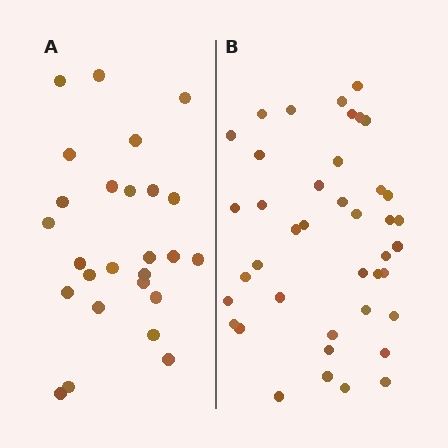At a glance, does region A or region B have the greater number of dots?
Region B (the right region) has more dots.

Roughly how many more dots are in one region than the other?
Region B has approximately 15 more dots than region A.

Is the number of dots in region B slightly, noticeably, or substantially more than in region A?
Region B has substantially more. The ratio is roughly 1.6 to 1.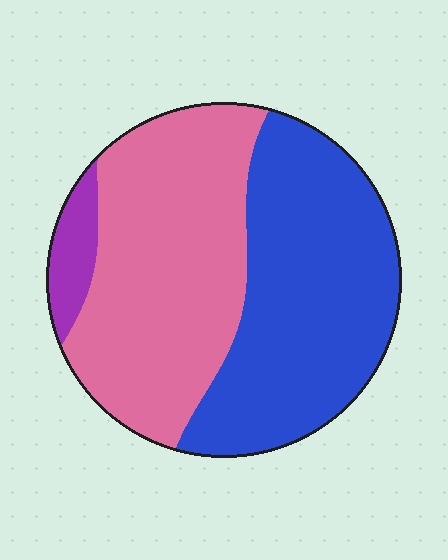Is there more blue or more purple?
Blue.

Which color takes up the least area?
Purple, at roughly 5%.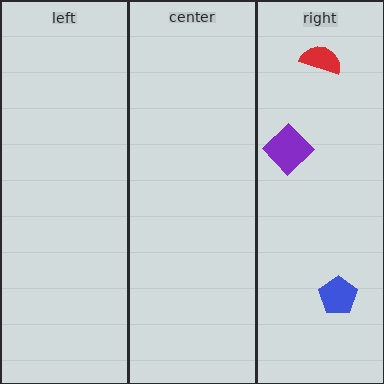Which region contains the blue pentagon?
The right region.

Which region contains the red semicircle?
The right region.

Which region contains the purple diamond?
The right region.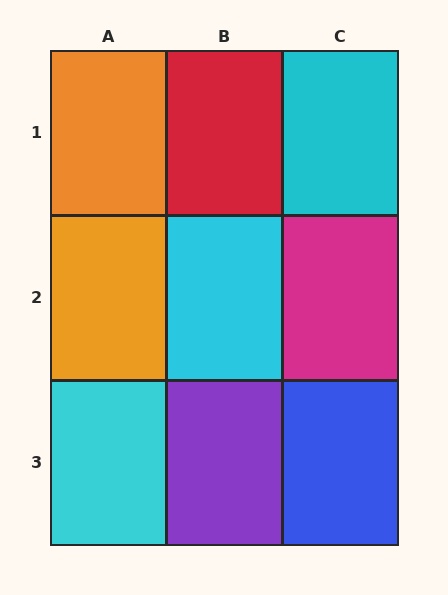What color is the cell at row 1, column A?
Orange.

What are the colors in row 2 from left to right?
Orange, cyan, magenta.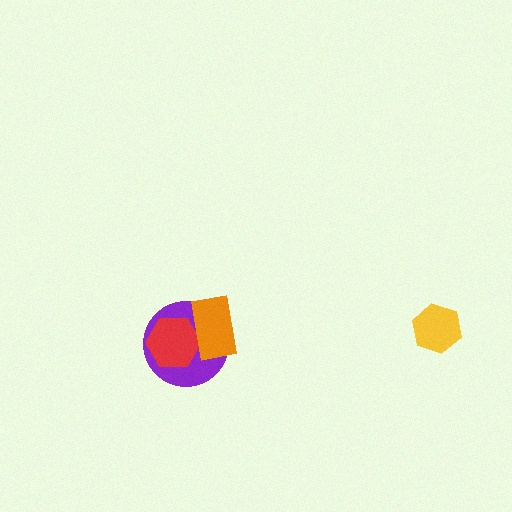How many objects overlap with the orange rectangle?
2 objects overlap with the orange rectangle.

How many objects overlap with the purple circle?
2 objects overlap with the purple circle.